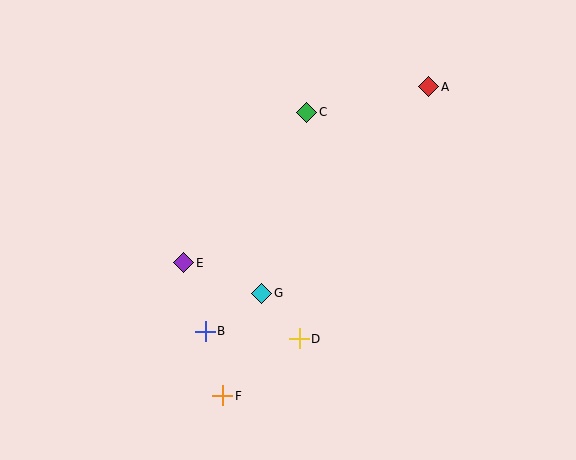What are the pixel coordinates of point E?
Point E is at (184, 263).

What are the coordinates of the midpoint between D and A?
The midpoint between D and A is at (364, 213).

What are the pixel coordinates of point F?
Point F is at (223, 396).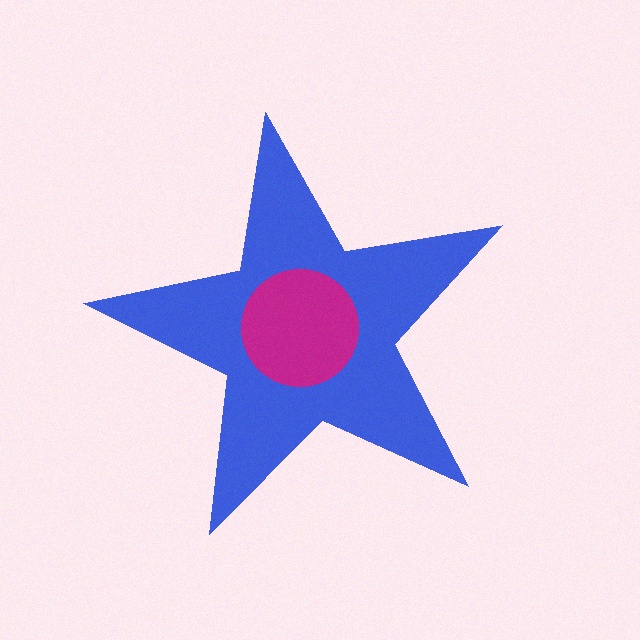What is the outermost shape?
The blue star.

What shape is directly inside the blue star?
The magenta circle.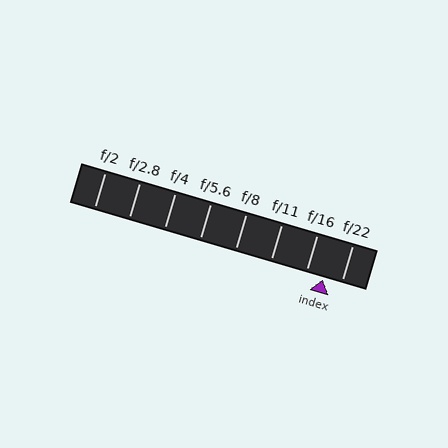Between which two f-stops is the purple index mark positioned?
The index mark is between f/16 and f/22.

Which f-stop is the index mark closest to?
The index mark is closest to f/22.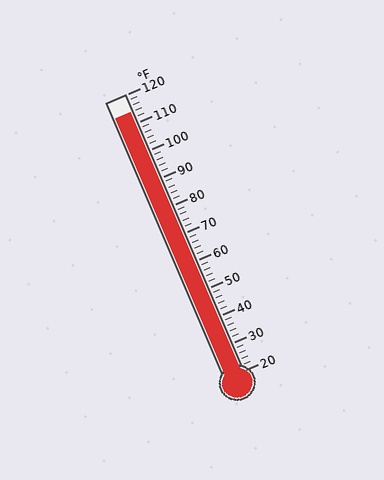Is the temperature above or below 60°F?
The temperature is above 60°F.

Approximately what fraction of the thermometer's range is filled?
The thermometer is filled to approximately 95% of its range.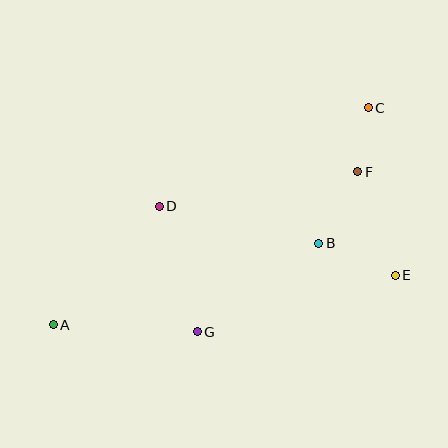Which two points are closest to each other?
Points C and F are closest to each other.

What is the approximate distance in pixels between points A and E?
The distance between A and E is approximately 345 pixels.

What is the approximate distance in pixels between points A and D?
The distance between A and D is approximately 159 pixels.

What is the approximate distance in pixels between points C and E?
The distance between C and E is approximately 170 pixels.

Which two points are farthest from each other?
Points A and C are farthest from each other.